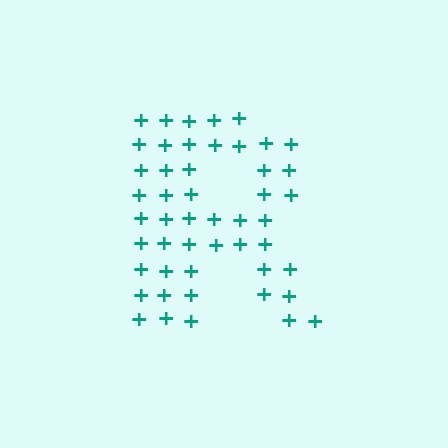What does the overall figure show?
The overall figure shows the letter R.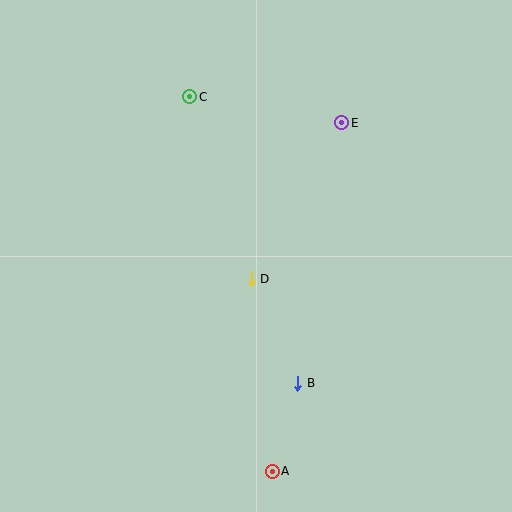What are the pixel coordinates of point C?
Point C is at (190, 97).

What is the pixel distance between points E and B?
The distance between E and B is 264 pixels.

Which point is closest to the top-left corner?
Point C is closest to the top-left corner.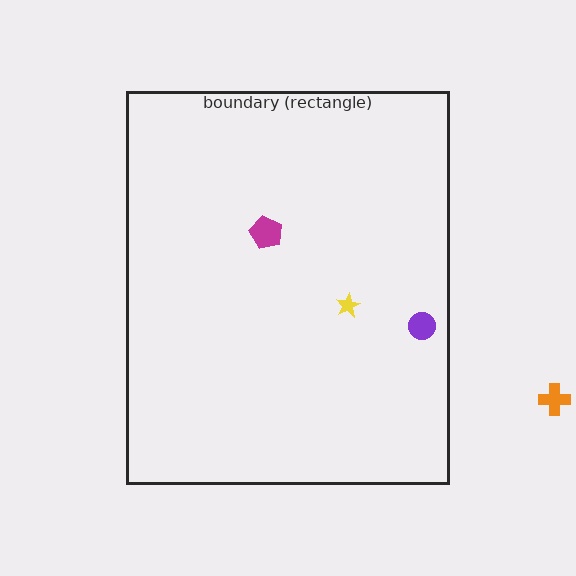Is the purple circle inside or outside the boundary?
Inside.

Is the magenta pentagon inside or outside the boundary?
Inside.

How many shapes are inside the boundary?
3 inside, 1 outside.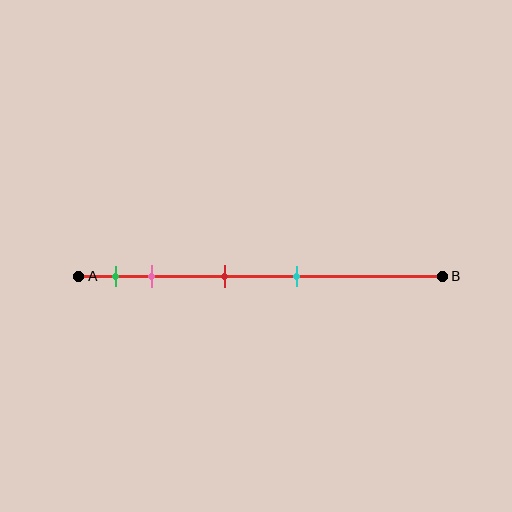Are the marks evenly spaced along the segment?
No, the marks are not evenly spaced.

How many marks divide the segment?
There are 4 marks dividing the segment.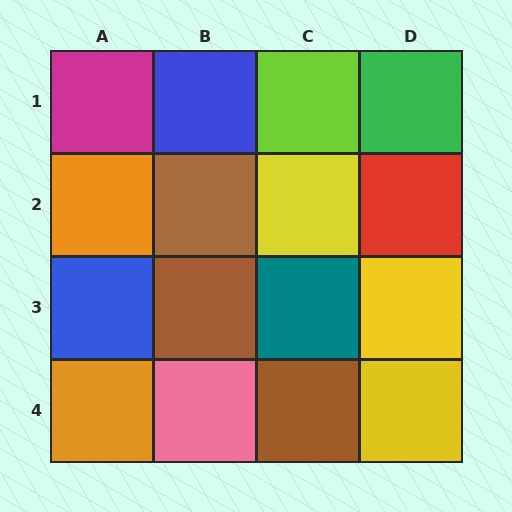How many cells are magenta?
1 cell is magenta.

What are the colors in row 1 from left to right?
Magenta, blue, lime, green.